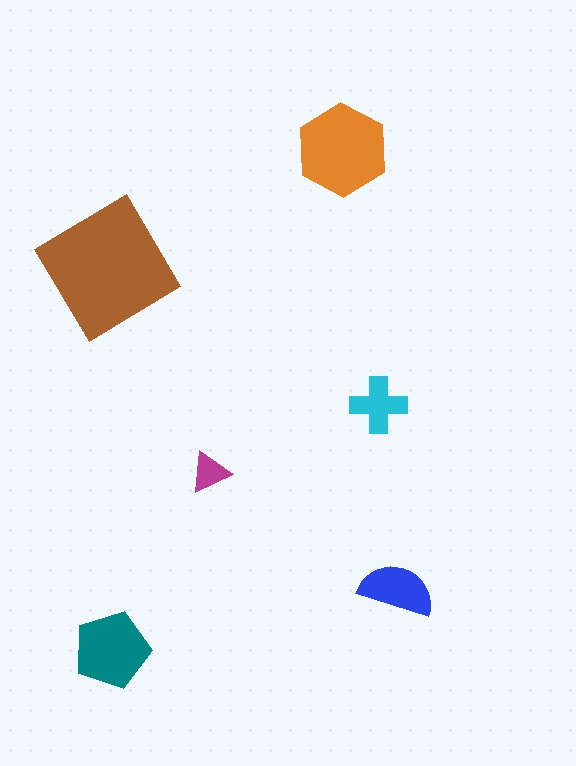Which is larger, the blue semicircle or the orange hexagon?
The orange hexagon.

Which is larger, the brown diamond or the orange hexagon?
The brown diamond.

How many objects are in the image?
There are 6 objects in the image.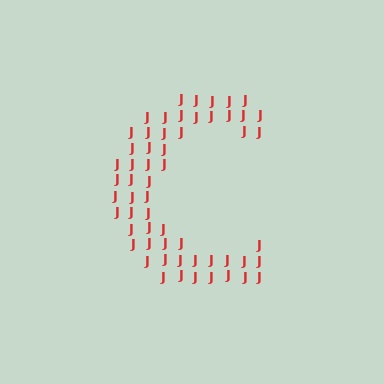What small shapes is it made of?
It is made of small letter J's.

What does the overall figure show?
The overall figure shows the letter C.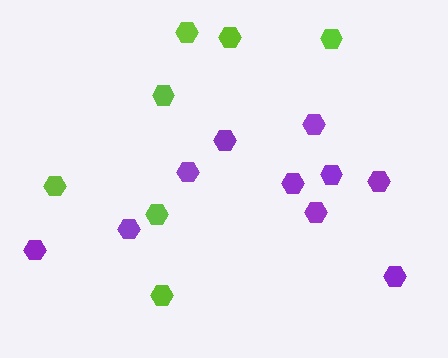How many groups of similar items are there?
There are 2 groups: one group of lime hexagons (7) and one group of purple hexagons (10).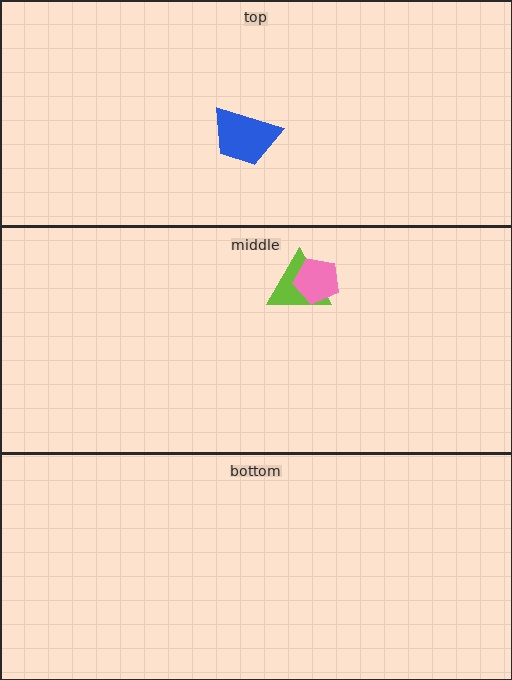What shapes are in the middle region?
The lime triangle, the pink pentagon.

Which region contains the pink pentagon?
The middle region.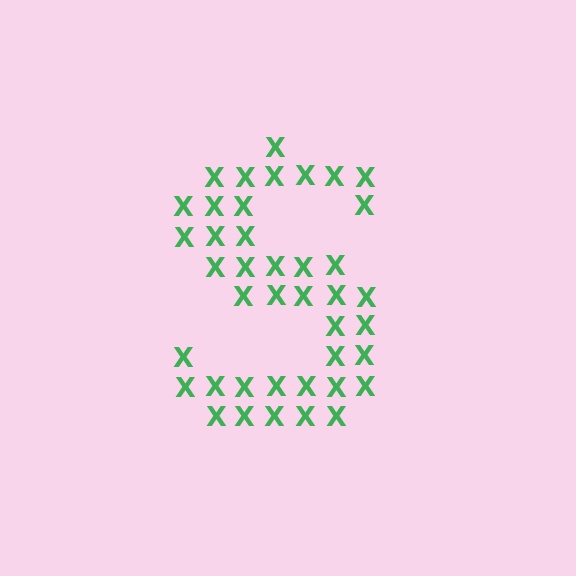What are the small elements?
The small elements are letter X's.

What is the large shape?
The large shape is the letter S.